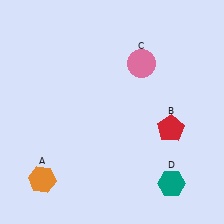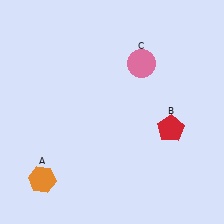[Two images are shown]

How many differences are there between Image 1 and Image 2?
There is 1 difference between the two images.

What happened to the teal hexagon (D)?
The teal hexagon (D) was removed in Image 2. It was in the bottom-right area of Image 1.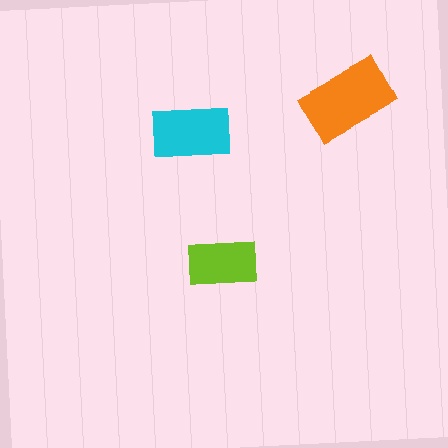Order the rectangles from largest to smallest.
the orange one, the cyan one, the lime one.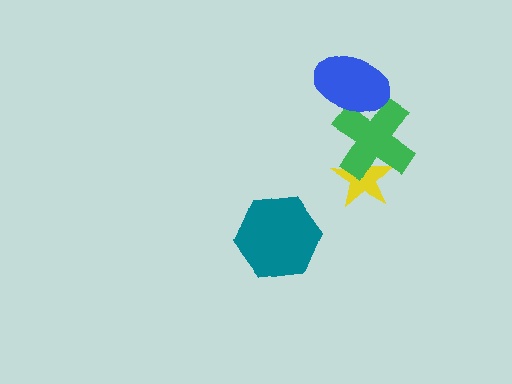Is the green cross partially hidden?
Yes, it is partially covered by another shape.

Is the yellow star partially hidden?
Yes, it is partially covered by another shape.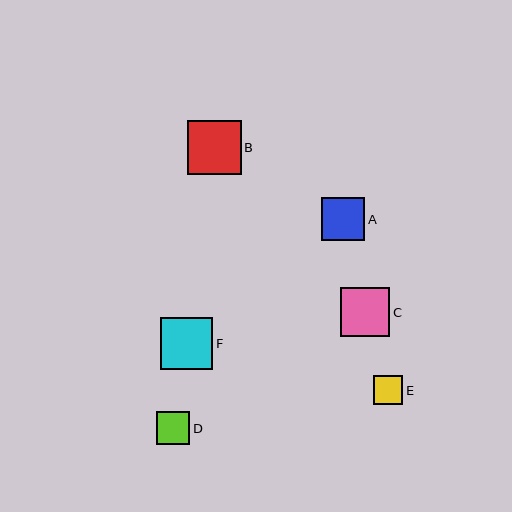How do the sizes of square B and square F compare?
Square B and square F are approximately the same size.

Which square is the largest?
Square B is the largest with a size of approximately 54 pixels.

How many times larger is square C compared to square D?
Square C is approximately 1.5 times the size of square D.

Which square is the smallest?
Square E is the smallest with a size of approximately 29 pixels.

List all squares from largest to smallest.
From largest to smallest: B, F, C, A, D, E.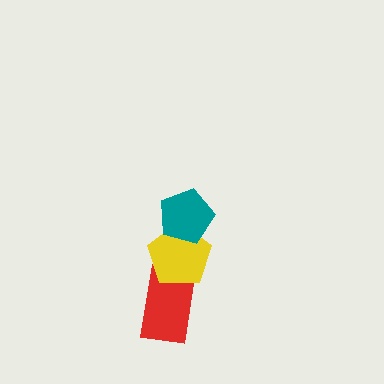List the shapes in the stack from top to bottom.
From top to bottom: the teal pentagon, the yellow pentagon, the red rectangle.